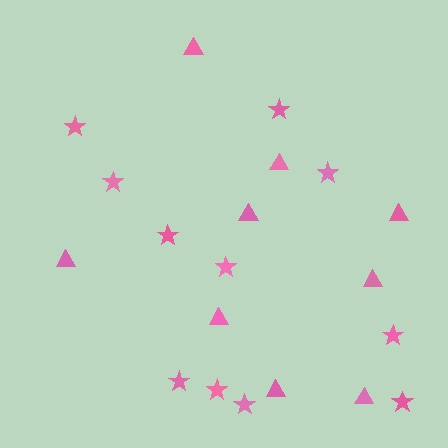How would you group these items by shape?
There are 2 groups: one group of triangles (9) and one group of stars (11).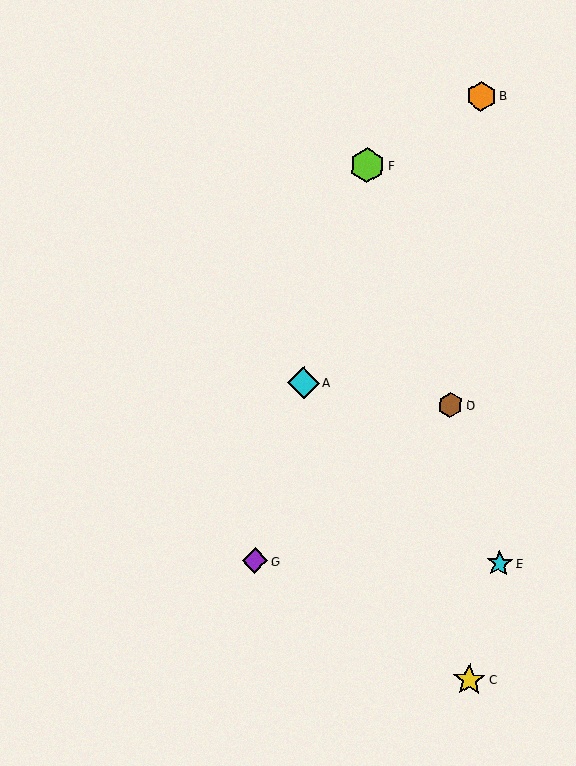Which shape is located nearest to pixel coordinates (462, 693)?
The yellow star (labeled C) at (469, 680) is nearest to that location.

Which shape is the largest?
The lime hexagon (labeled F) is the largest.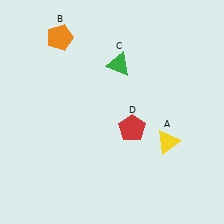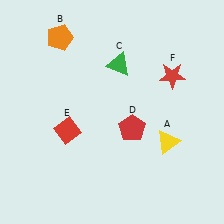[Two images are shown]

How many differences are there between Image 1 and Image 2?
There are 2 differences between the two images.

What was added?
A red diamond (E), a red star (F) were added in Image 2.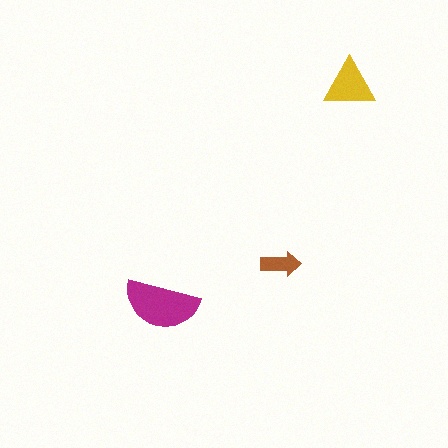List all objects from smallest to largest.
The brown arrow, the yellow triangle, the magenta semicircle.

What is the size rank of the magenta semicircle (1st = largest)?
1st.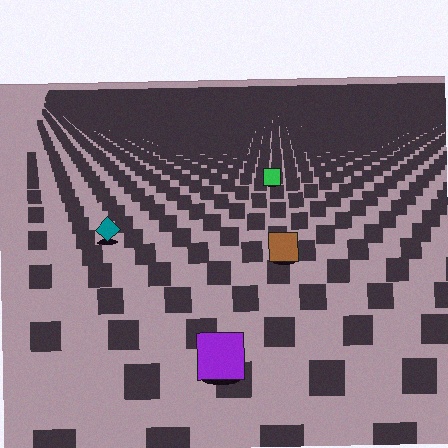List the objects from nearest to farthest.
From nearest to farthest: the purple square, the brown square, the teal diamond, the green square.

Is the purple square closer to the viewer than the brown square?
Yes. The purple square is closer — you can tell from the texture gradient: the ground texture is coarser near it.